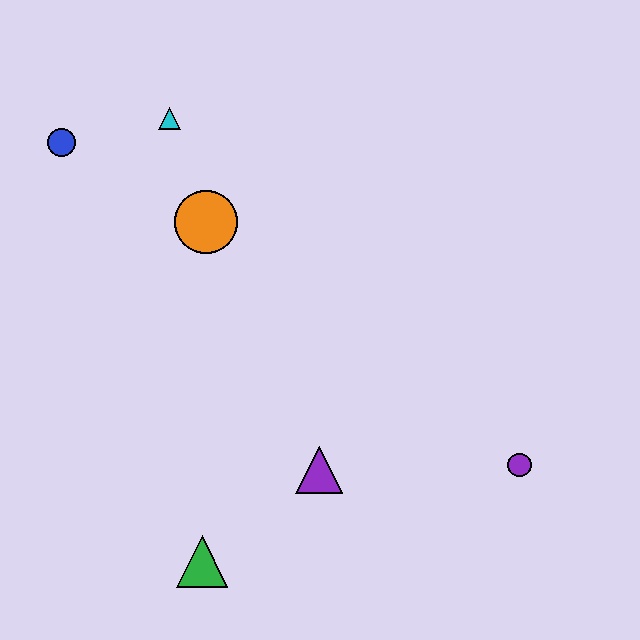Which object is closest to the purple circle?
The purple triangle is closest to the purple circle.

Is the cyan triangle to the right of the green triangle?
No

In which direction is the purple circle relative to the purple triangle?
The purple circle is to the right of the purple triangle.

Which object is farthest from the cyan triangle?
The purple circle is farthest from the cyan triangle.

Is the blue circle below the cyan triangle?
Yes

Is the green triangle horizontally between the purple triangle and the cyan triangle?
Yes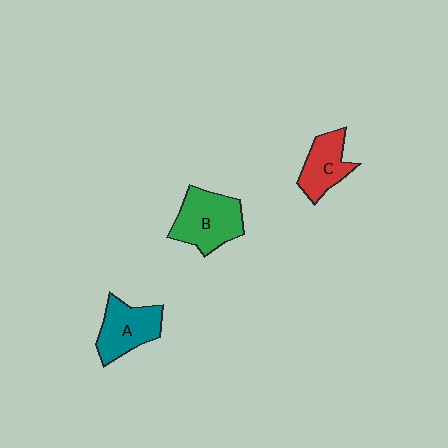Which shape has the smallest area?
Shape C (red).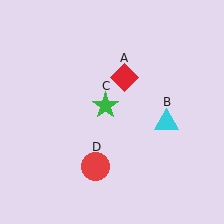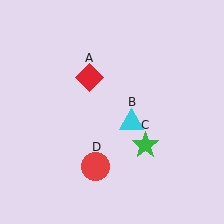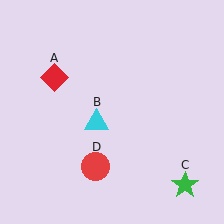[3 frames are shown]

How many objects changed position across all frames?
3 objects changed position: red diamond (object A), cyan triangle (object B), green star (object C).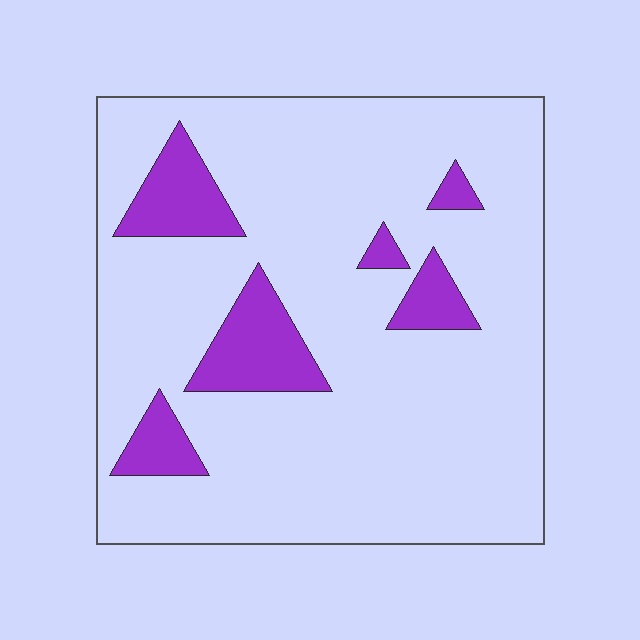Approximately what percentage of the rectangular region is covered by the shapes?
Approximately 15%.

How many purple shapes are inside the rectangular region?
6.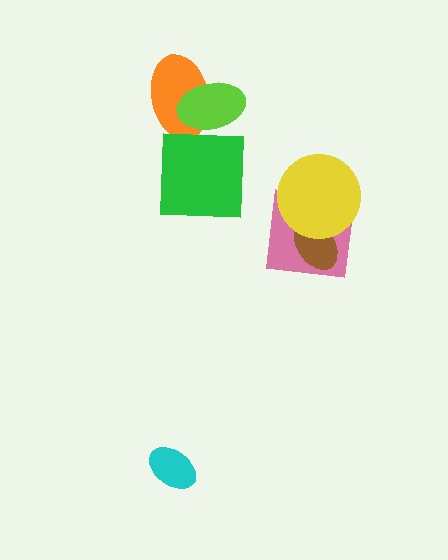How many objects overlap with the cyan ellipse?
0 objects overlap with the cyan ellipse.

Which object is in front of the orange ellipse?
The lime ellipse is in front of the orange ellipse.